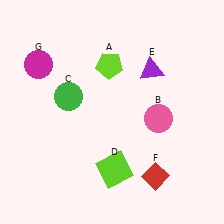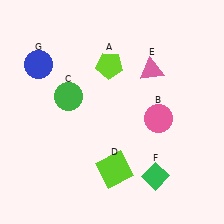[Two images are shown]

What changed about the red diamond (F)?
In Image 1, F is red. In Image 2, it changed to green.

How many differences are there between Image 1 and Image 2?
There are 3 differences between the two images.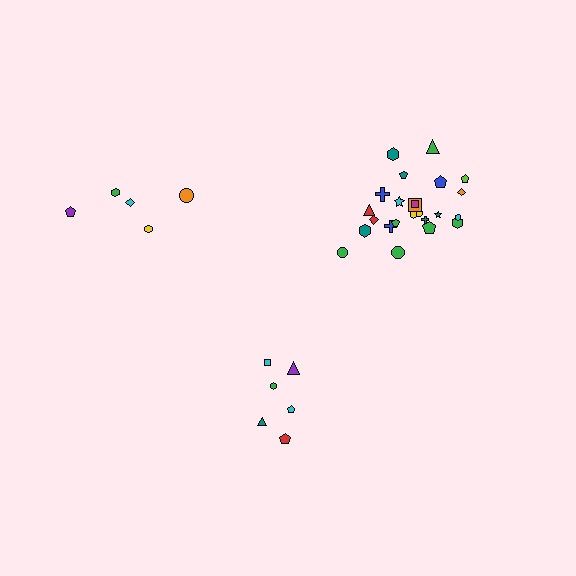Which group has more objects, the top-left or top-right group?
The top-right group.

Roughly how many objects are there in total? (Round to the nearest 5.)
Roughly 35 objects in total.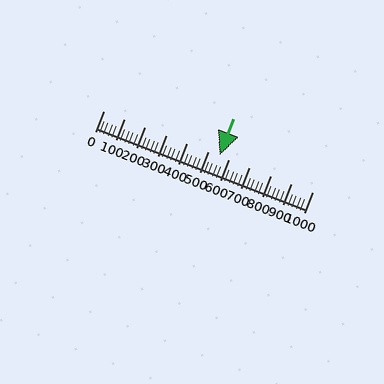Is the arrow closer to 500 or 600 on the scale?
The arrow is closer to 600.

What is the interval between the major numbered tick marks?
The major tick marks are spaced 100 units apart.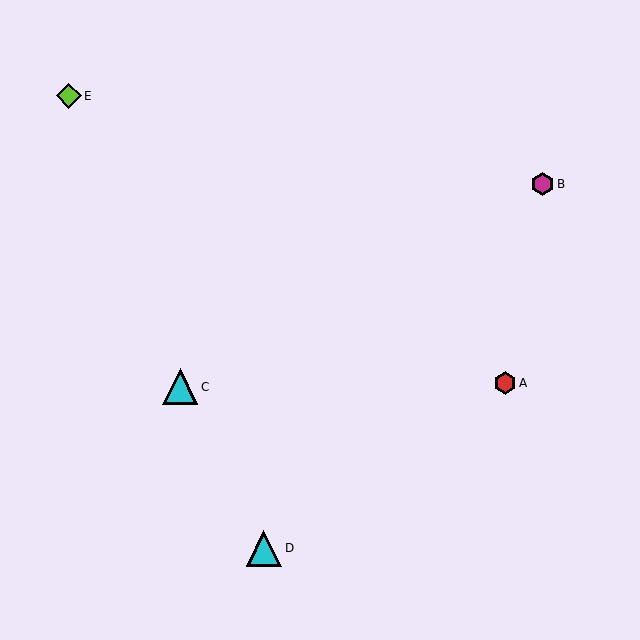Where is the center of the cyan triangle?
The center of the cyan triangle is at (264, 548).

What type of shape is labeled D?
Shape D is a cyan triangle.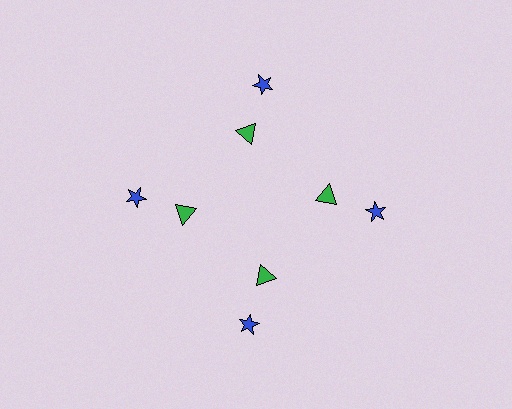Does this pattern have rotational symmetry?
Yes, this pattern has 4-fold rotational symmetry. It looks the same after rotating 90 degrees around the center.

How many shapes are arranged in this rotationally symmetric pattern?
There are 8 shapes, arranged in 4 groups of 2.